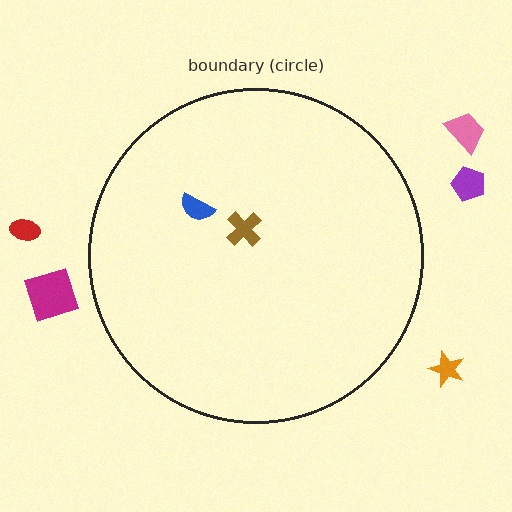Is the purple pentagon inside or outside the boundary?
Outside.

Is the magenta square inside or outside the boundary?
Outside.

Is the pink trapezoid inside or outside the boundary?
Outside.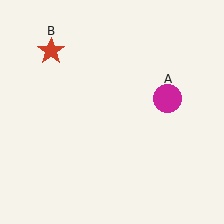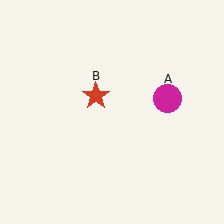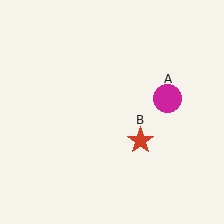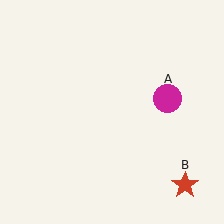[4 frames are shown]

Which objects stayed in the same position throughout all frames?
Magenta circle (object A) remained stationary.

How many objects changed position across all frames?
1 object changed position: red star (object B).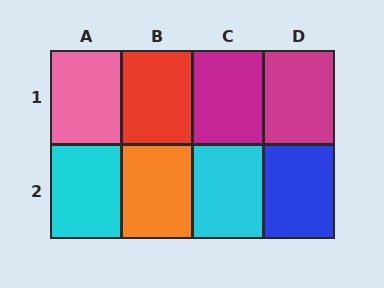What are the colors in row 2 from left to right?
Cyan, orange, cyan, blue.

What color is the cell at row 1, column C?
Magenta.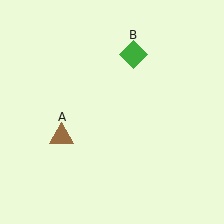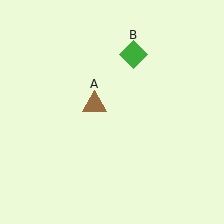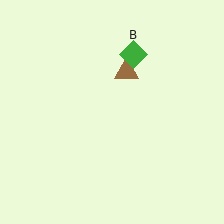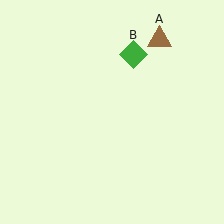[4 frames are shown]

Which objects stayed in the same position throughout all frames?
Green diamond (object B) remained stationary.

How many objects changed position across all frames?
1 object changed position: brown triangle (object A).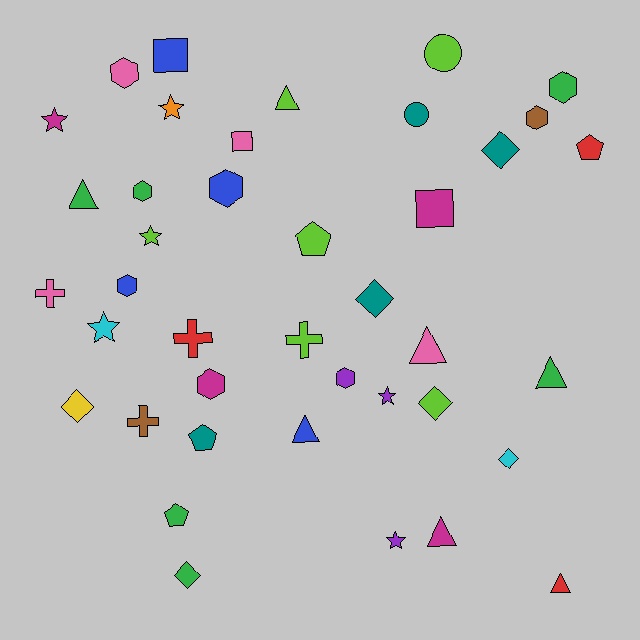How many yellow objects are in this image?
There is 1 yellow object.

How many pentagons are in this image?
There are 4 pentagons.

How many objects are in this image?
There are 40 objects.